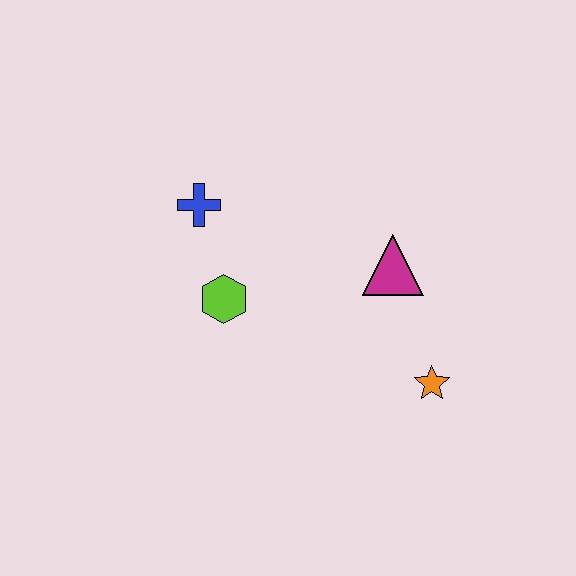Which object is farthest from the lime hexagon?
The orange star is farthest from the lime hexagon.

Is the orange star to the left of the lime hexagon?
No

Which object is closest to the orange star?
The magenta triangle is closest to the orange star.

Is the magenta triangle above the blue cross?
No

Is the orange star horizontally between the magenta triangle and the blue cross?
No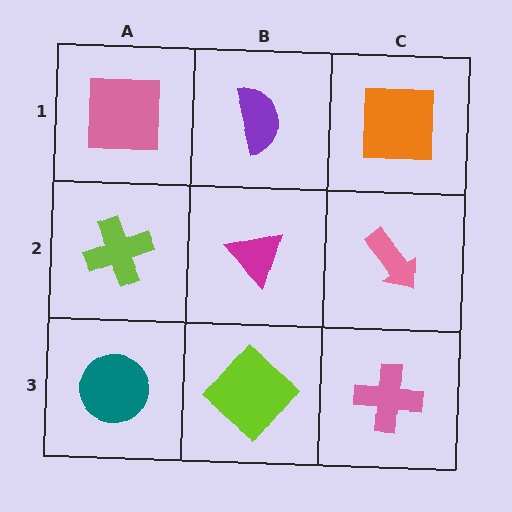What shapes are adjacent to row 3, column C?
A pink arrow (row 2, column C), a lime diamond (row 3, column B).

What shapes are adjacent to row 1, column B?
A magenta triangle (row 2, column B), a pink square (row 1, column A), an orange square (row 1, column C).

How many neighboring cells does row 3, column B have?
3.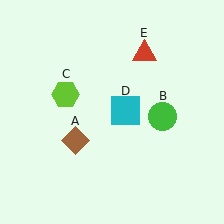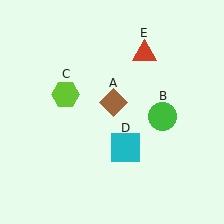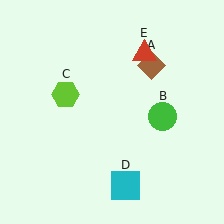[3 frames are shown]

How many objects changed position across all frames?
2 objects changed position: brown diamond (object A), cyan square (object D).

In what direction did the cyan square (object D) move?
The cyan square (object D) moved down.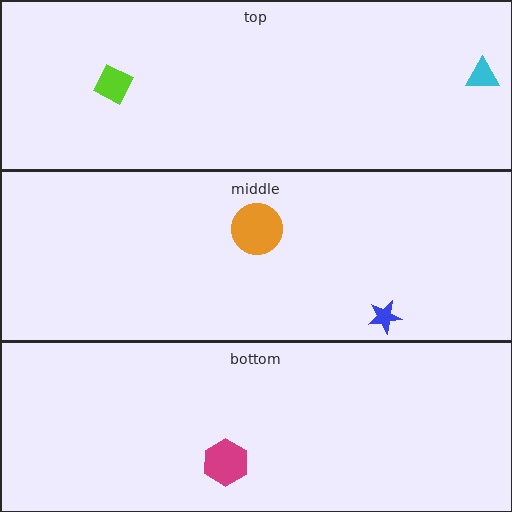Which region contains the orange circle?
The middle region.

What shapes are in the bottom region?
The magenta hexagon.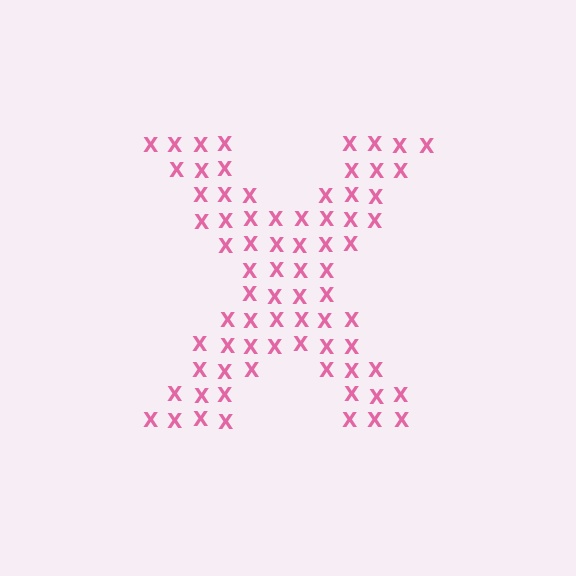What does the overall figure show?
The overall figure shows the letter X.